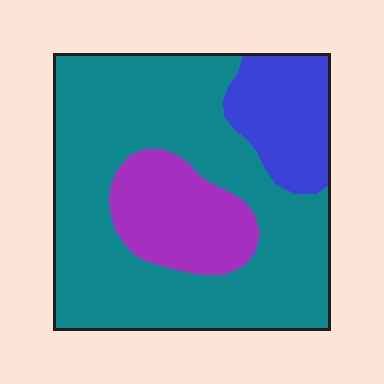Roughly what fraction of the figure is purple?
Purple takes up about one sixth (1/6) of the figure.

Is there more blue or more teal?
Teal.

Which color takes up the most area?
Teal, at roughly 65%.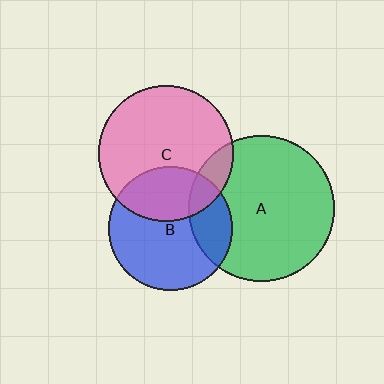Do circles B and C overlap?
Yes.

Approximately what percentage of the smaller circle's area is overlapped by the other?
Approximately 35%.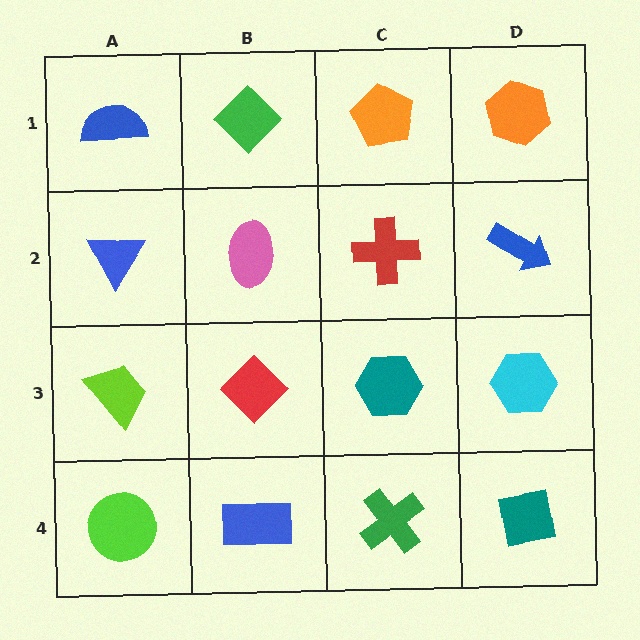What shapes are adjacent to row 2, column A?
A blue semicircle (row 1, column A), a lime trapezoid (row 3, column A), a pink ellipse (row 2, column B).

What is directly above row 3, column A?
A blue triangle.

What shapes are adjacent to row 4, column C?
A teal hexagon (row 3, column C), a blue rectangle (row 4, column B), a teal square (row 4, column D).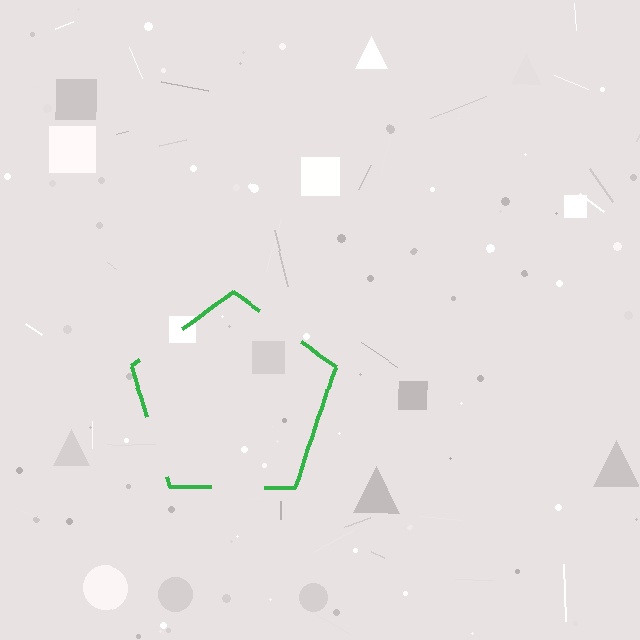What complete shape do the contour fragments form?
The contour fragments form a pentagon.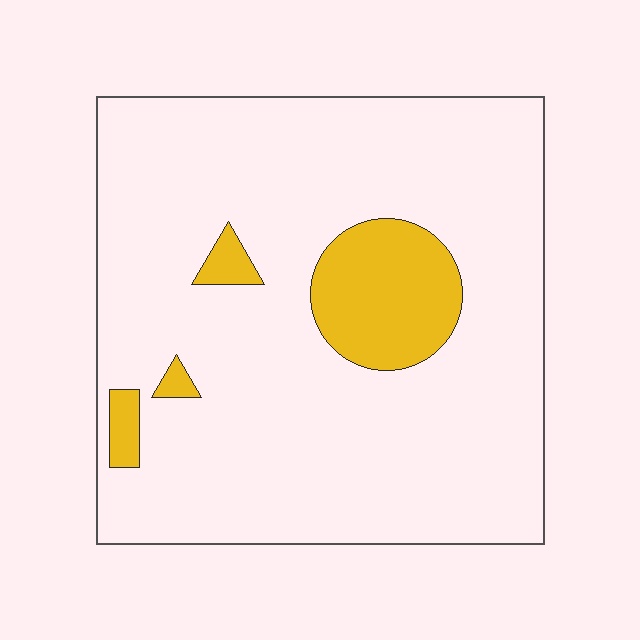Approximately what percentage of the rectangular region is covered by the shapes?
Approximately 10%.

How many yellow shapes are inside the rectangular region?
4.